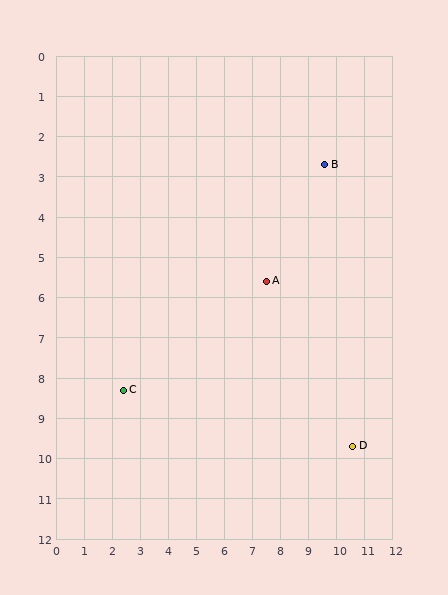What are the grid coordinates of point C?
Point C is at approximately (2.4, 8.3).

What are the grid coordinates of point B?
Point B is at approximately (9.6, 2.7).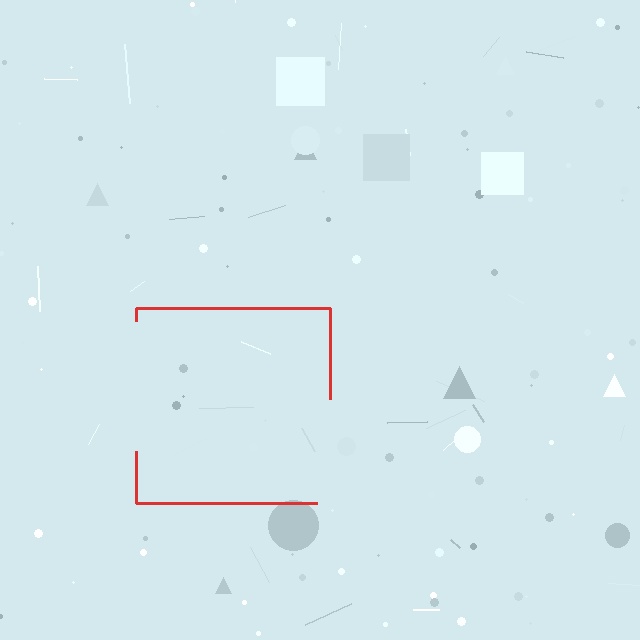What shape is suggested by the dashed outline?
The dashed outline suggests a square.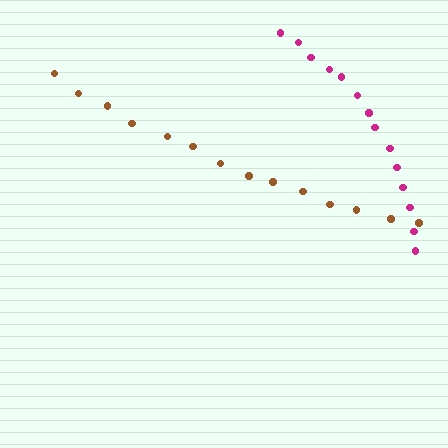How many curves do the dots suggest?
There are 2 distinct paths.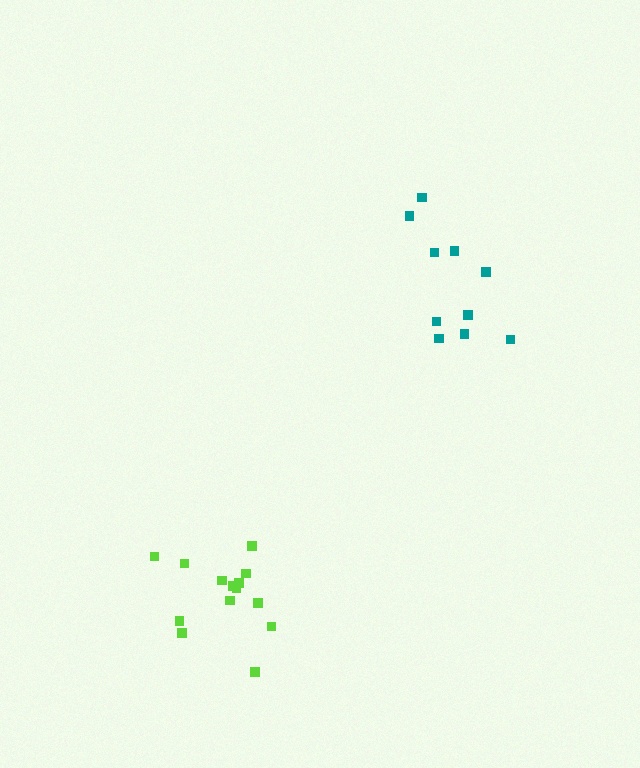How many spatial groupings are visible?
There are 2 spatial groupings.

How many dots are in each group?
Group 1: 10 dots, Group 2: 14 dots (24 total).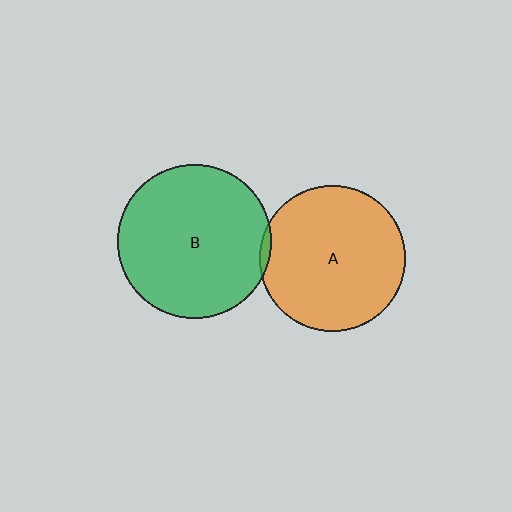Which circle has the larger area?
Circle B (green).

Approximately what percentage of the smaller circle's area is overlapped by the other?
Approximately 5%.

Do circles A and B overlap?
Yes.